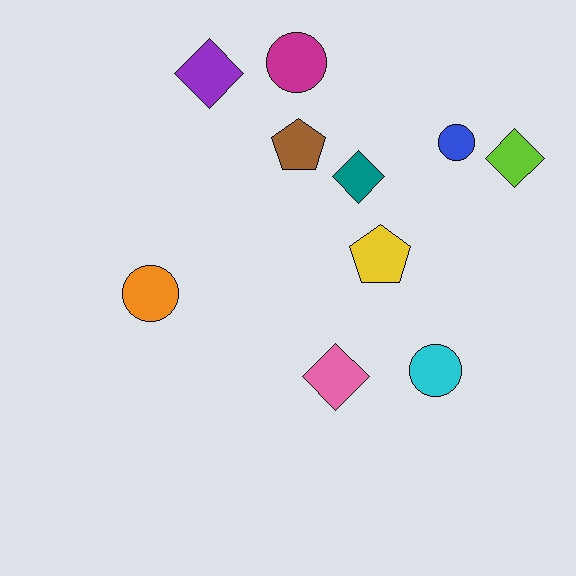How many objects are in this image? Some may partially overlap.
There are 10 objects.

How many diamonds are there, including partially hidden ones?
There are 4 diamonds.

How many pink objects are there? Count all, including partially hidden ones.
There is 1 pink object.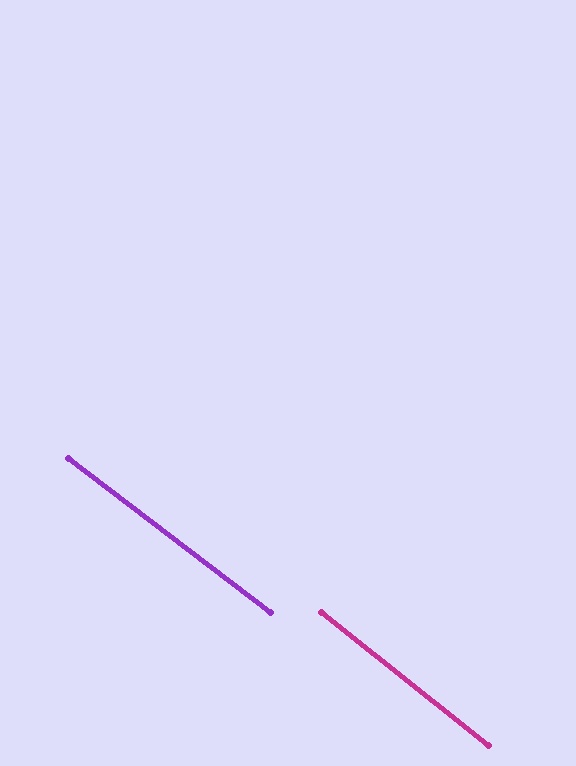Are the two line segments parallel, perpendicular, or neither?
Parallel — their directions differ by only 1.3°.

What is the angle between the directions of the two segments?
Approximately 1 degree.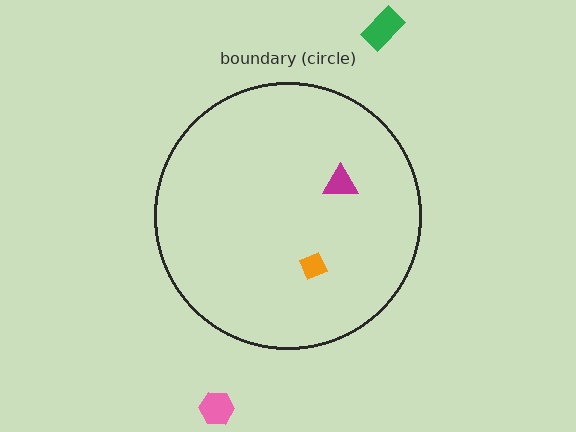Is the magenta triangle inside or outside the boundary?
Inside.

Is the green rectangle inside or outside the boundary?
Outside.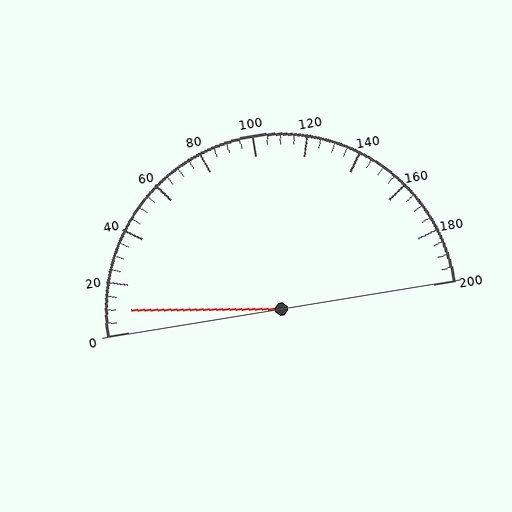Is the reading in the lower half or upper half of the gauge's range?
The reading is in the lower half of the range (0 to 200).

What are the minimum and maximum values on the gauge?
The gauge ranges from 0 to 200.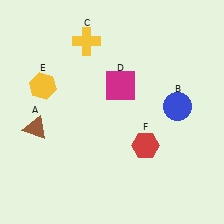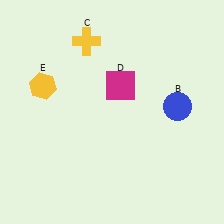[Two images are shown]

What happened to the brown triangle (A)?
The brown triangle (A) was removed in Image 2. It was in the bottom-left area of Image 1.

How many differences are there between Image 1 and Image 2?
There are 2 differences between the two images.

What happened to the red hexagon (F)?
The red hexagon (F) was removed in Image 2. It was in the bottom-right area of Image 1.